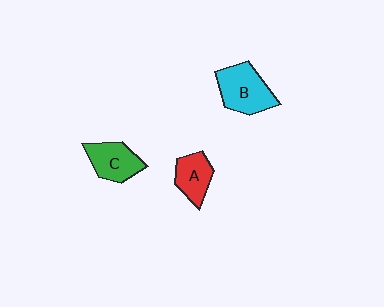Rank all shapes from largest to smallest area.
From largest to smallest: B (cyan), C (green), A (red).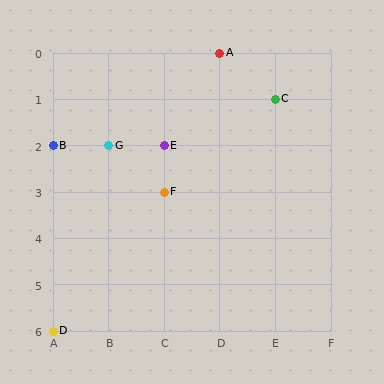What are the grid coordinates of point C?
Point C is at grid coordinates (E, 1).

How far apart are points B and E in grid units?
Points B and E are 2 columns apart.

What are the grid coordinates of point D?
Point D is at grid coordinates (A, 6).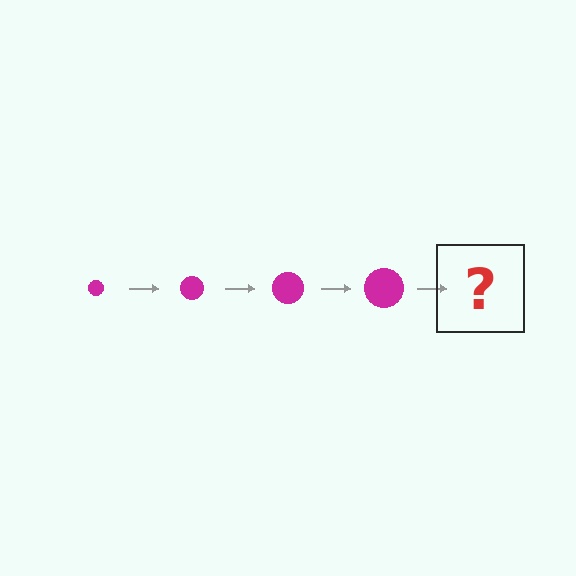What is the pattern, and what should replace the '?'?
The pattern is that the circle gets progressively larger each step. The '?' should be a magenta circle, larger than the previous one.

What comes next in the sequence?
The next element should be a magenta circle, larger than the previous one.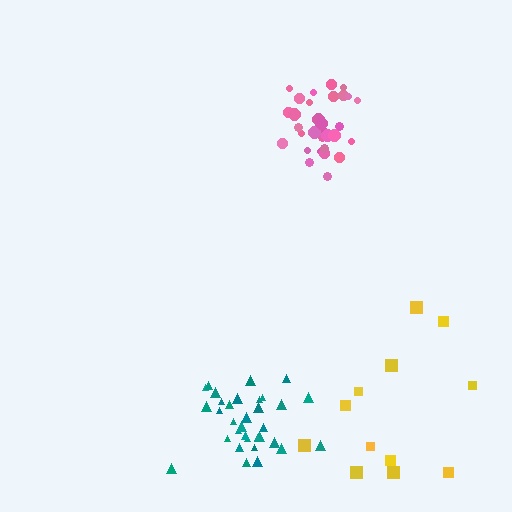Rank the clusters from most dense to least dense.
pink, teal, yellow.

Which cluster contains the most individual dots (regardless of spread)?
Teal (33).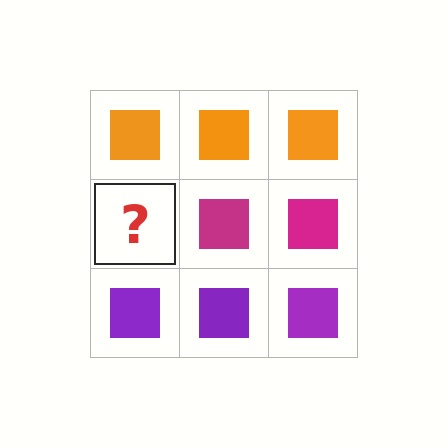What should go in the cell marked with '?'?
The missing cell should contain a magenta square.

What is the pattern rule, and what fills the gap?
The rule is that each row has a consistent color. The gap should be filled with a magenta square.